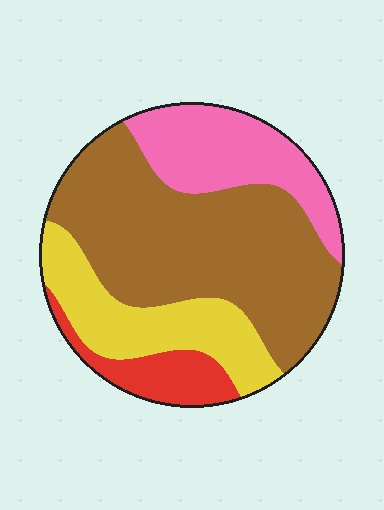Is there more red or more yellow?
Yellow.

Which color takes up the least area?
Red, at roughly 10%.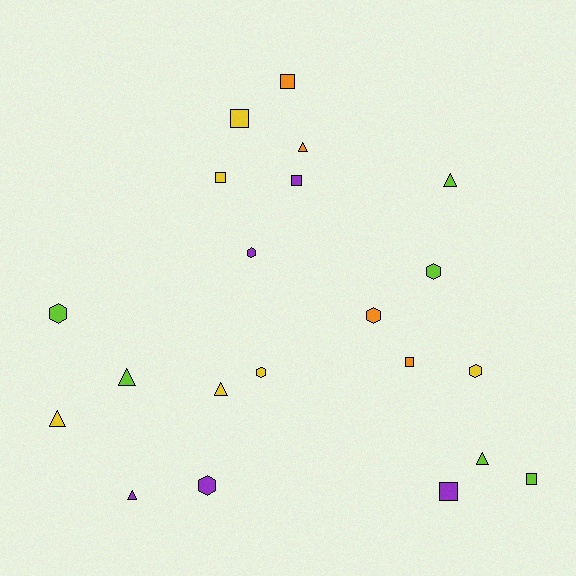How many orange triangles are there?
There is 1 orange triangle.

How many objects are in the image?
There are 21 objects.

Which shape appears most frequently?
Triangle, with 7 objects.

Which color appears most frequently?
Yellow, with 6 objects.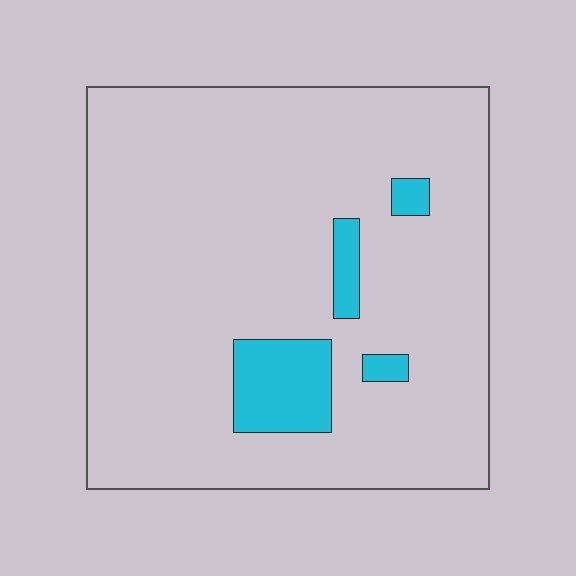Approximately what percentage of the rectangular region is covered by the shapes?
Approximately 10%.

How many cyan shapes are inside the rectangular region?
4.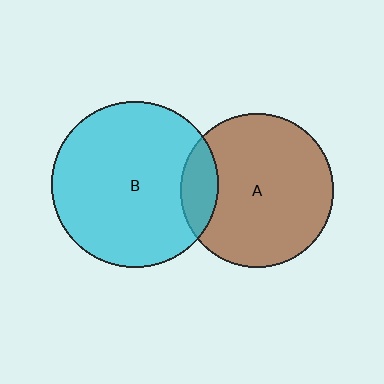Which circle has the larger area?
Circle B (cyan).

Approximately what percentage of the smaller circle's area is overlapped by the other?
Approximately 15%.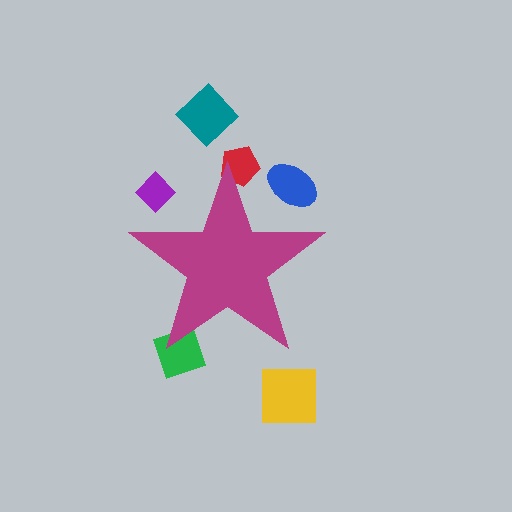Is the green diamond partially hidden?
Yes, the green diamond is partially hidden behind the magenta star.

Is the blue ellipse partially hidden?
Yes, the blue ellipse is partially hidden behind the magenta star.